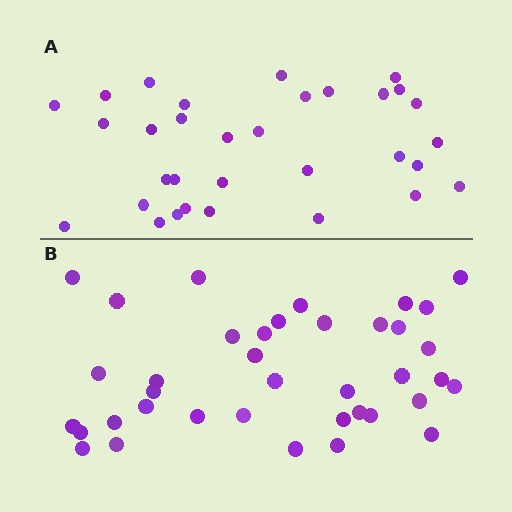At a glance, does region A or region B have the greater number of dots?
Region B (the bottom region) has more dots.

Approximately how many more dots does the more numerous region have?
Region B has about 6 more dots than region A.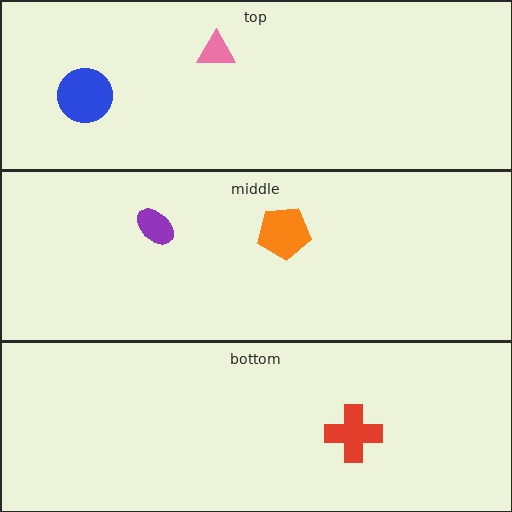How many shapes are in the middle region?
2.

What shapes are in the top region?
The pink triangle, the blue circle.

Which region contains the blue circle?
The top region.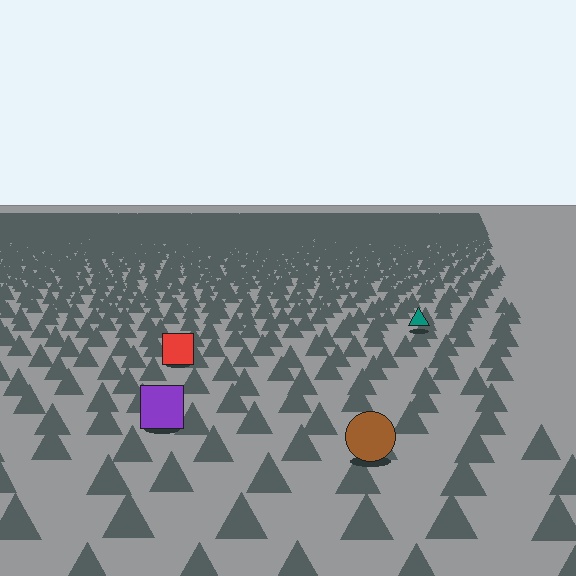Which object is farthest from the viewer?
The teal triangle is farthest from the viewer. It appears smaller and the ground texture around it is denser.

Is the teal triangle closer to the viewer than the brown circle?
No. The brown circle is closer — you can tell from the texture gradient: the ground texture is coarser near it.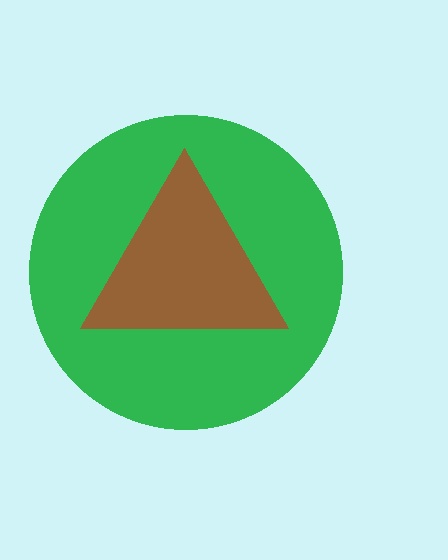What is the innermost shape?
The brown triangle.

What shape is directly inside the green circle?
The brown triangle.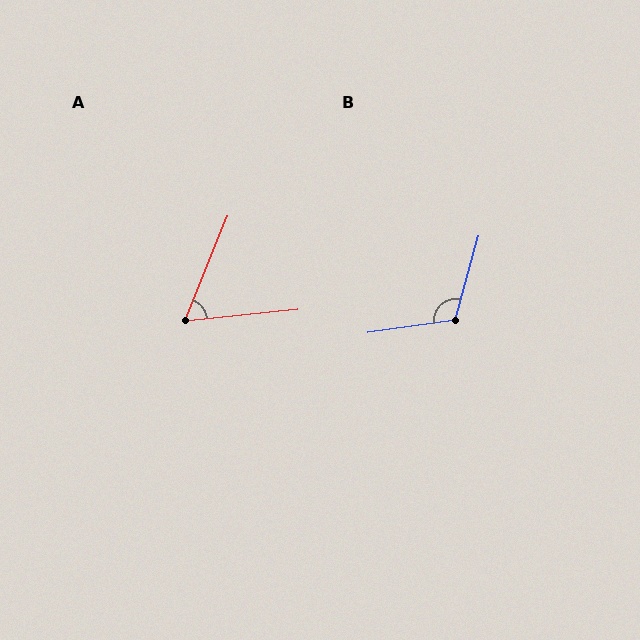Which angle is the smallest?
A, at approximately 62 degrees.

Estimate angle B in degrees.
Approximately 114 degrees.